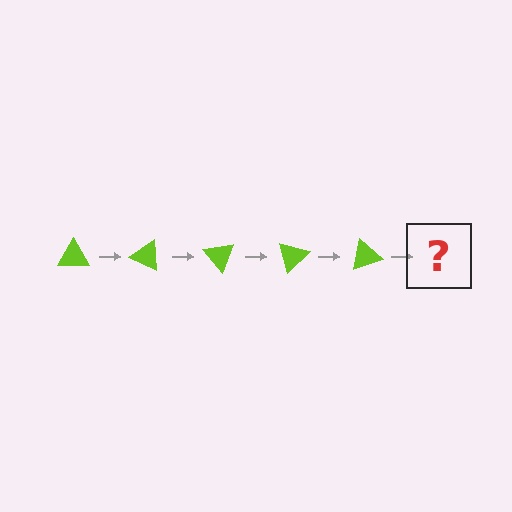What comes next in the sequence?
The next element should be a lime triangle rotated 125 degrees.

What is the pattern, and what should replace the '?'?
The pattern is that the triangle rotates 25 degrees each step. The '?' should be a lime triangle rotated 125 degrees.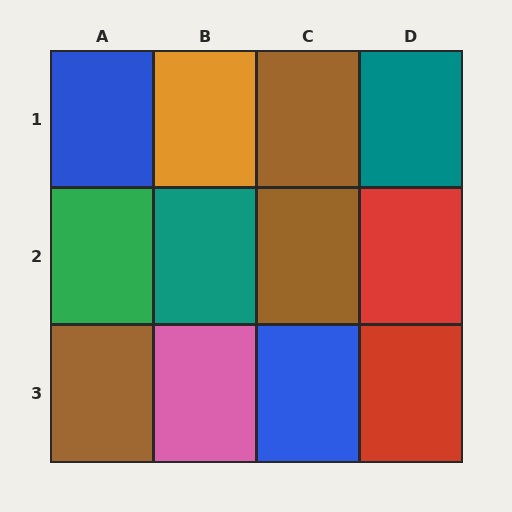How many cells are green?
1 cell is green.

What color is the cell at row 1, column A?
Blue.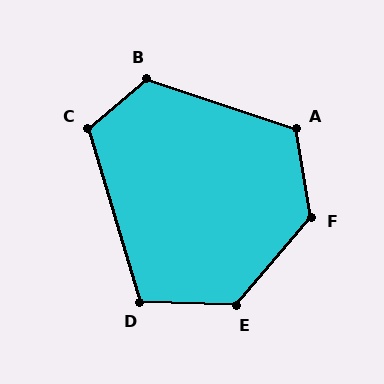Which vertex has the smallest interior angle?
D, at approximately 109 degrees.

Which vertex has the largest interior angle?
F, at approximately 130 degrees.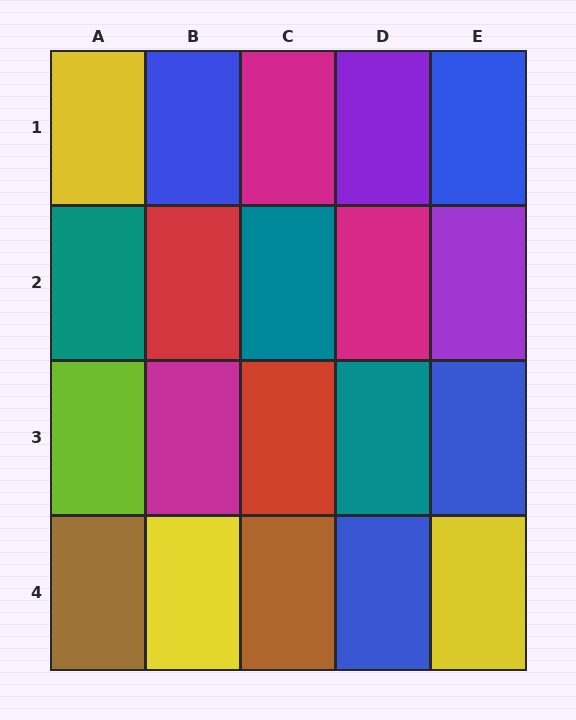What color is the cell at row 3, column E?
Blue.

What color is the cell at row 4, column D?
Blue.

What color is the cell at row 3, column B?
Magenta.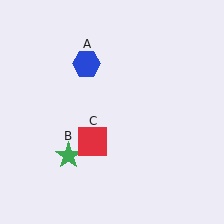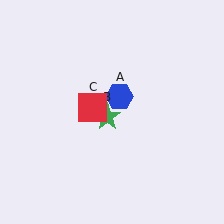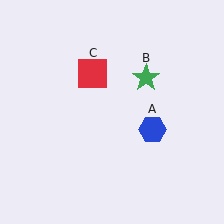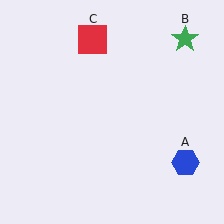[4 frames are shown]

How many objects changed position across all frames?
3 objects changed position: blue hexagon (object A), green star (object B), red square (object C).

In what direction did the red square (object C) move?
The red square (object C) moved up.